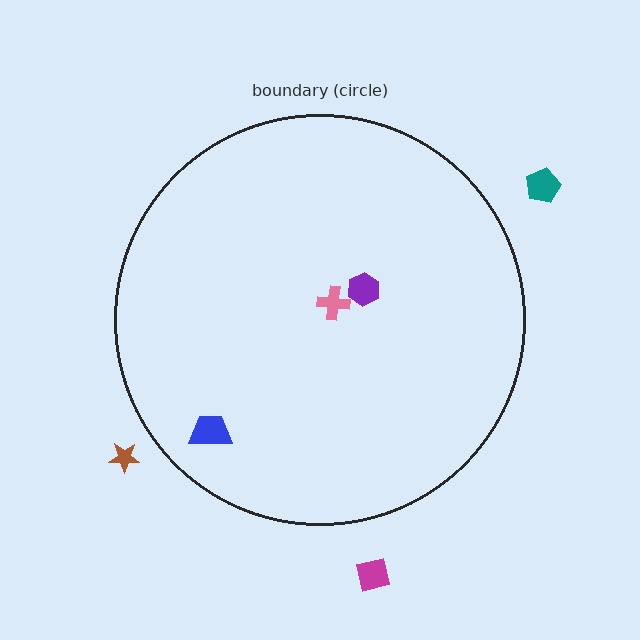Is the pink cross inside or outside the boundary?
Inside.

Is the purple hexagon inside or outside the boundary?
Inside.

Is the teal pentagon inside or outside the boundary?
Outside.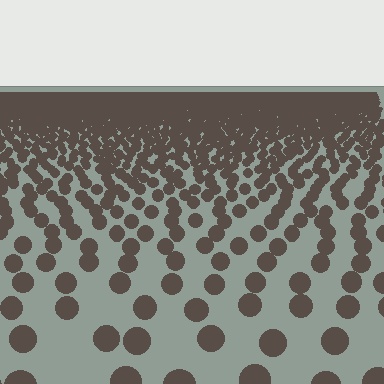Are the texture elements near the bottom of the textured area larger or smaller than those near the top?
Larger. Near the bottom, elements are closer to the viewer and appear at a bigger on-screen size.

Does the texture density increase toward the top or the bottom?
Density increases toward the top.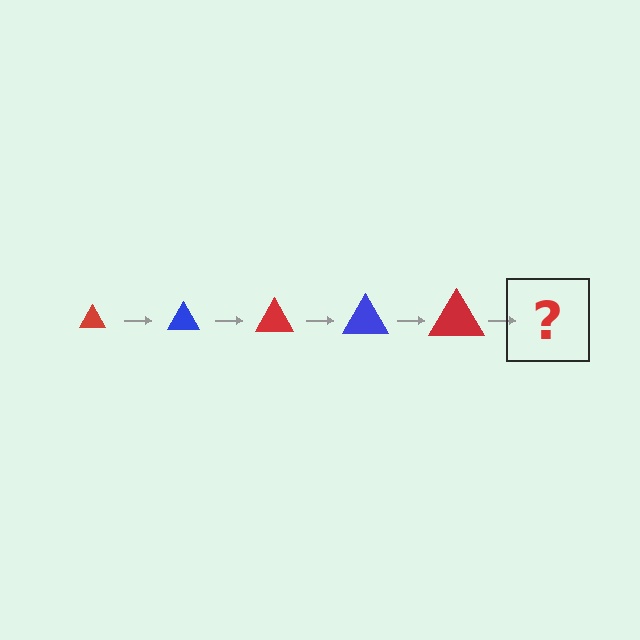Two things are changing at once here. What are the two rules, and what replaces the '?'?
The two rules are that the triangle grows larger each step and the color cycles through red and blue. The '?' should be a blue triangle, larger than the previous one.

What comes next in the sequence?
The next element should be a blue triangle, larger than the previous one.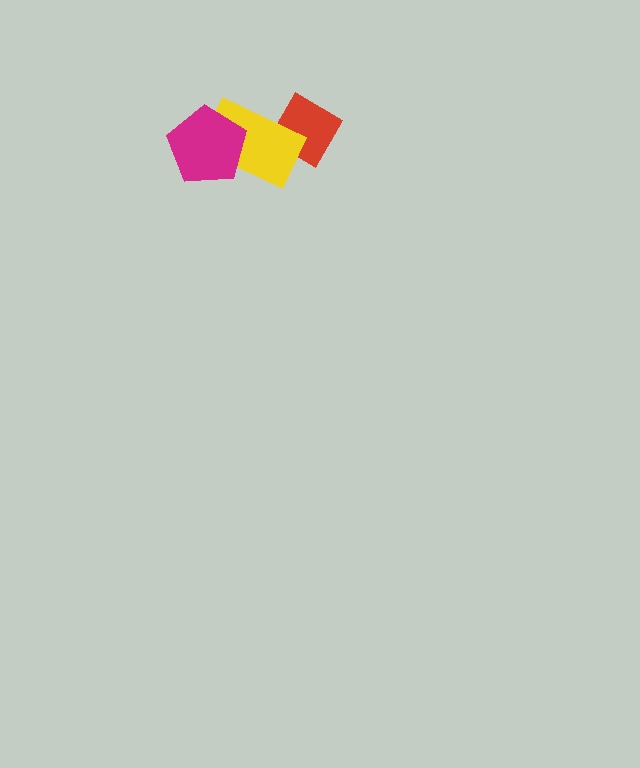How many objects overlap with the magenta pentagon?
1 object overlaps with the magenta pentagon.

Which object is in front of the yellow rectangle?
The magenta pentagon is in front of the yellow rectangle.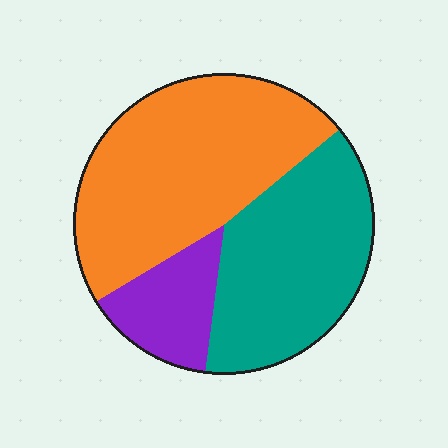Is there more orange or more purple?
Orange.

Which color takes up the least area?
Purple, at roughly 15%.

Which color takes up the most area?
Orange, at roughly 50%.